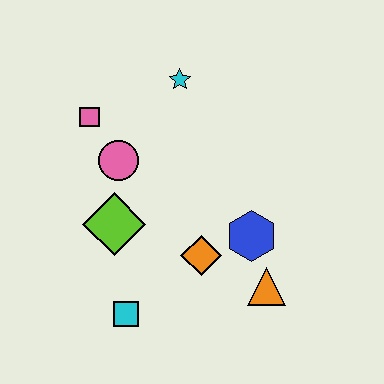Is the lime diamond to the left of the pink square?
No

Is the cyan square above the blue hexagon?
No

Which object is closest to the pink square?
The pink circle is closest to the pink square.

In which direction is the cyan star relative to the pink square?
The cyan star is to the right of the pink square.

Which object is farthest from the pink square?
The orange triangle is farthest from the pink square.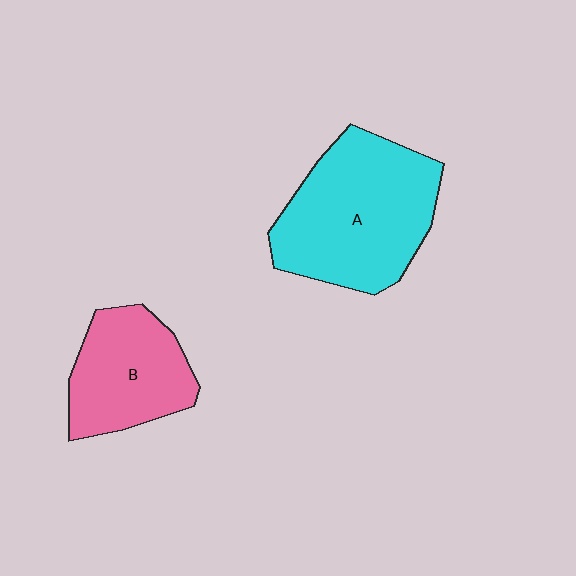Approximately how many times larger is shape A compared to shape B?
Approximately 1.6 times.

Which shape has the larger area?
Shape A (cyan).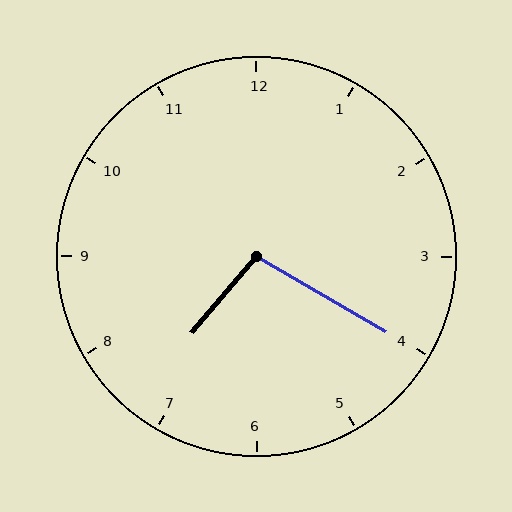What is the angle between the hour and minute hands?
Approximately 100 degrees.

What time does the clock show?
7:20.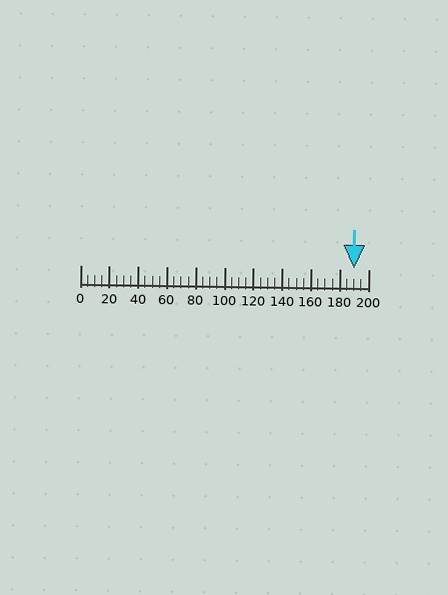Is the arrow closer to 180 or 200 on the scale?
The arrow is closer to 200.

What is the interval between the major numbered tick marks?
The major tick marks are spaced 20 units apart.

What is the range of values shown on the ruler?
The ruler shows values from 0 to 200.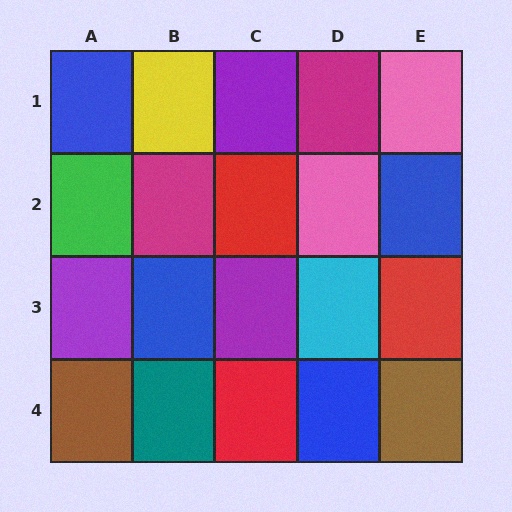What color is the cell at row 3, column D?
Cyan.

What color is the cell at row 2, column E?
Blue.